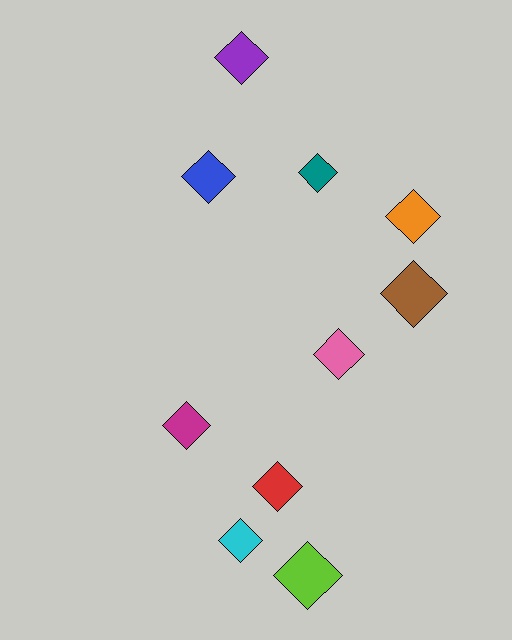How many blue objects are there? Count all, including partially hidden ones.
There is 1 blue object.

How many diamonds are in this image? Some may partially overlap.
There are 10 diamonds.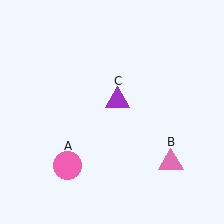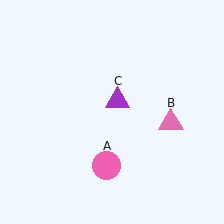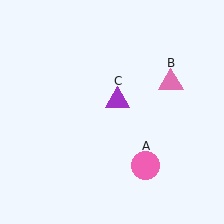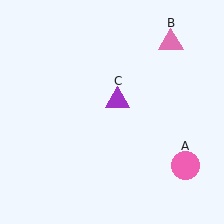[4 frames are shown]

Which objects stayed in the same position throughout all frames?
Purple triangle (object C) remained stationary.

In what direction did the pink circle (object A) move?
The pink circle (object A) moved right.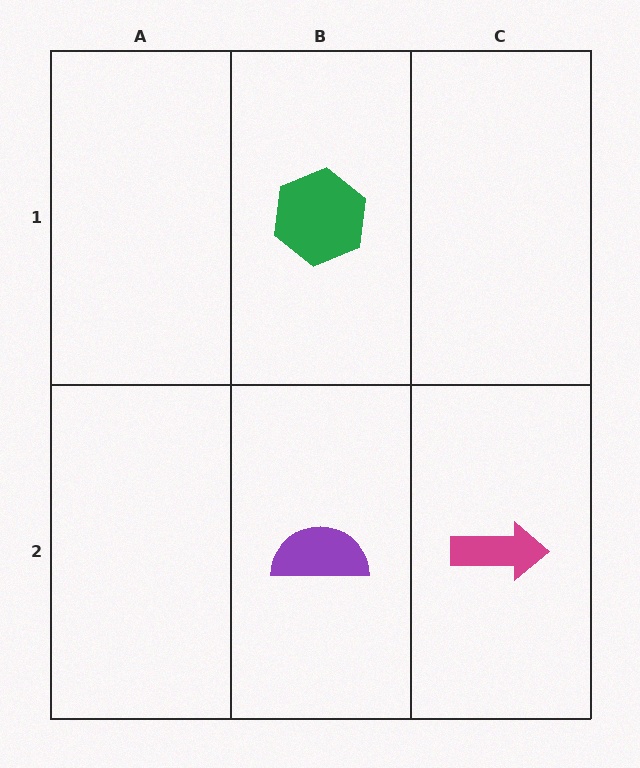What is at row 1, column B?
A green hexagon.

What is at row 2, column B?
A purple semicircle.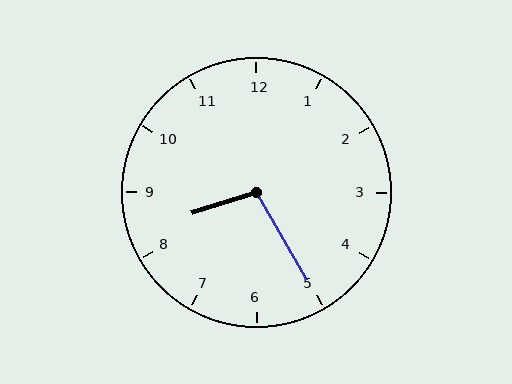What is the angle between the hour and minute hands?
Approximately 102 degrees.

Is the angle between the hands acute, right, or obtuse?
It is obtuse.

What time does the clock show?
8:25.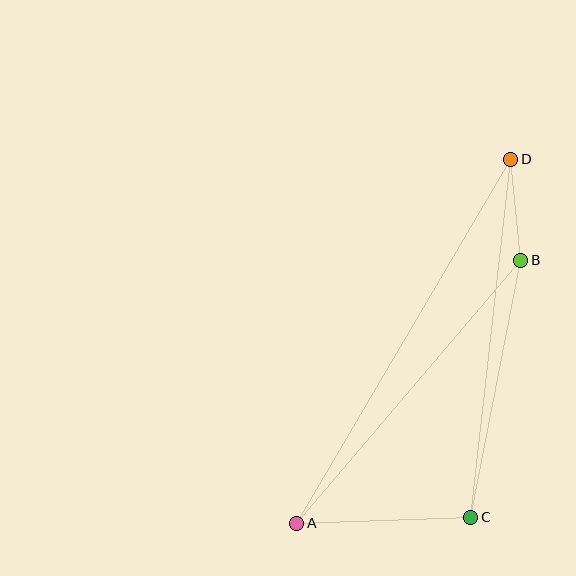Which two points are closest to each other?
Points B and D are closest to each other.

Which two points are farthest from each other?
Points A and D are farthest from each other.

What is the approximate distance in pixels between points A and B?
The distance between A and B is approximately 346 pixels.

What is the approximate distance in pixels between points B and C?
The distance between B and C is approximately 262 pixels.